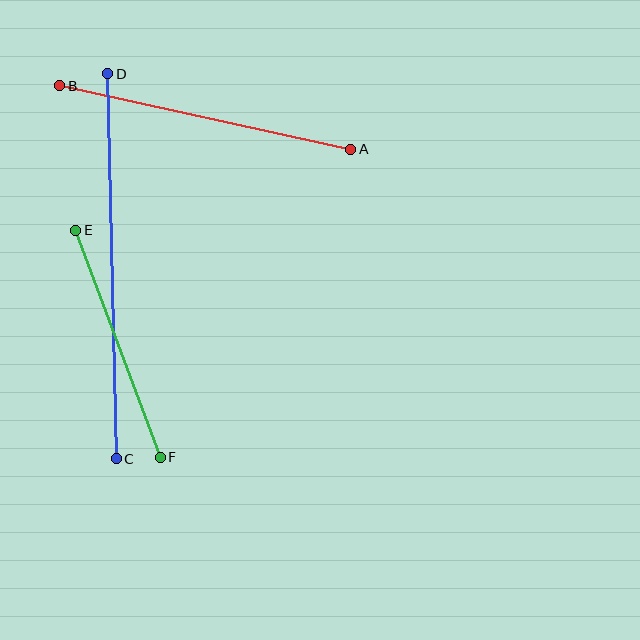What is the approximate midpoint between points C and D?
The midpoint is at approximately (112, 266) pixels.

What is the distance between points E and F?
The distance is approximately 242 pixels.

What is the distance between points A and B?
The distance is approximately 297 pixels.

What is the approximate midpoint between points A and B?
The midpoint is at approximately (205, 117) pixels.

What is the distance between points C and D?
The distance is approximately 385 pixels.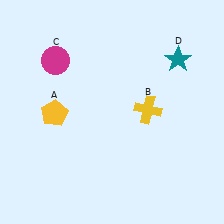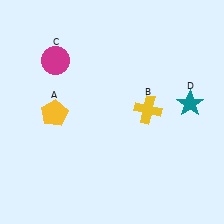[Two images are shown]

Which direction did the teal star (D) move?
The teal star (D) moved down.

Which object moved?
The teal star (D) moved down.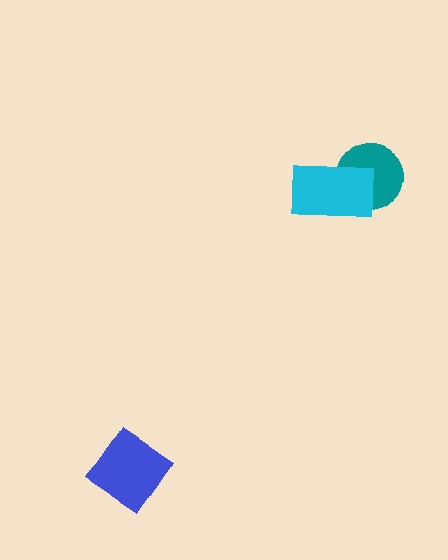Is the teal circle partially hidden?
Yes, it is partially covered by another shape.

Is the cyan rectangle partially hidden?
No, no other shape covers it.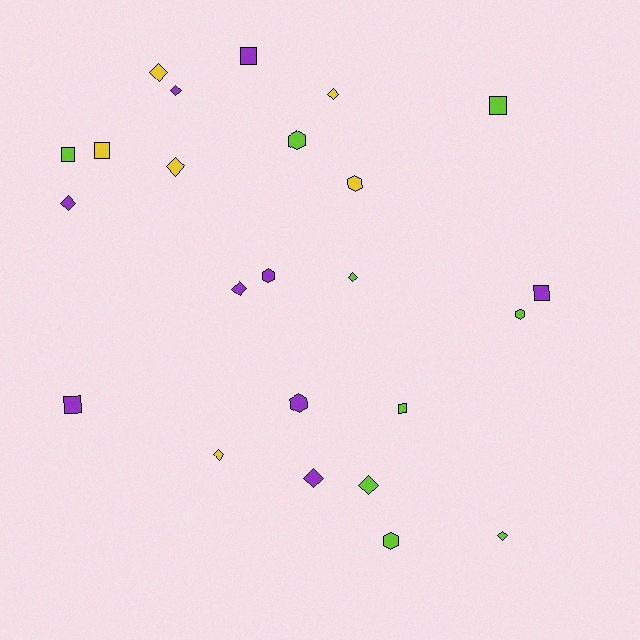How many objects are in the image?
There are 24 objects.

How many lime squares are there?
There are 3 lime squares.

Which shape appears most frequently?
Diamond, with 11 objects.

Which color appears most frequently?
Purple, with 9 objects.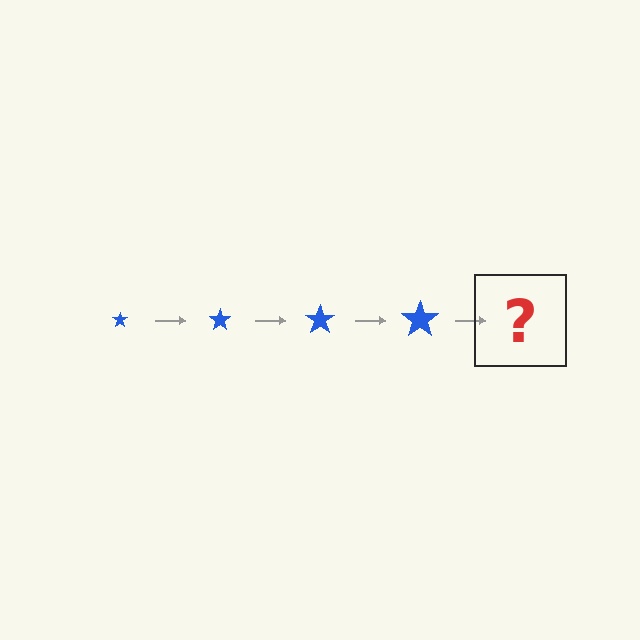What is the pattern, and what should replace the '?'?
The pattern is that the star gets progressively larger each step. The '?' should be a blue star, larger than the previous one.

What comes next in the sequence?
The next element should be a blue star, larger than the previous one.